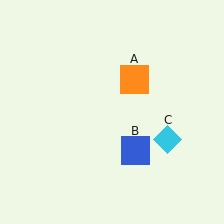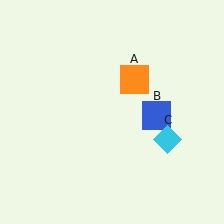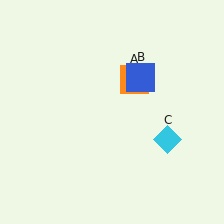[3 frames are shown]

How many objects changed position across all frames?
1 object changed position: blue square (object B).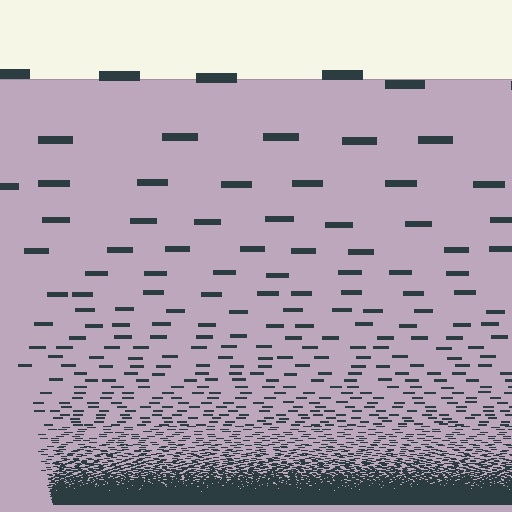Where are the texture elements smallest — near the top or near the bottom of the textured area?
Near the bottom.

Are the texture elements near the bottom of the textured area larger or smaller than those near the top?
Smaller. The gradient is inverted — elements near the bottom are smaller and denser.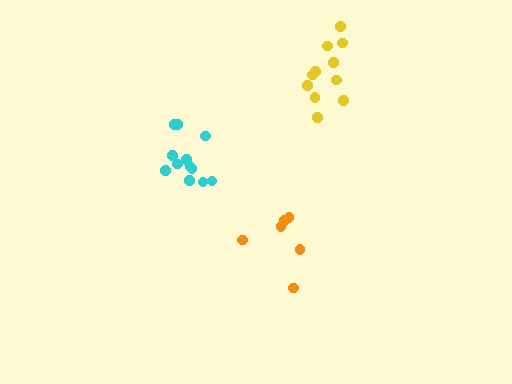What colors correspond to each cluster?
The clusters are colored: cyan, yellow, orange.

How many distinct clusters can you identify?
There are 3 distinct clusters.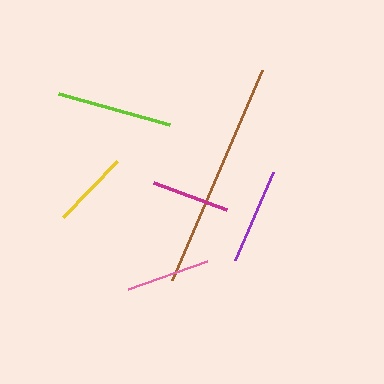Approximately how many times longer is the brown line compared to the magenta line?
The brown line is approximately 2.9 times the length of the magenta line.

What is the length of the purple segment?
The purple segment is approximately 96 pixels long.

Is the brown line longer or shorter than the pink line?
The brown line is longer than the pink line.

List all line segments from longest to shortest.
From longest to shortest: brown, lime, purple, pink, yellow, magenta.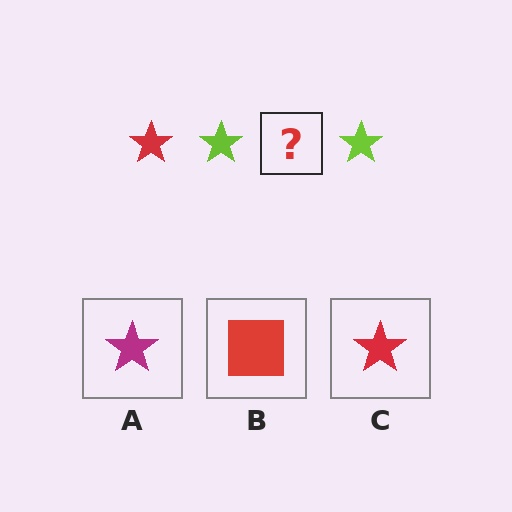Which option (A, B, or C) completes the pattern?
C.